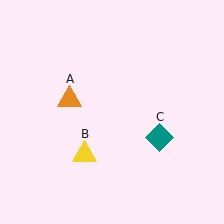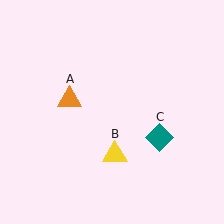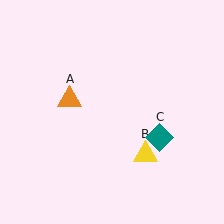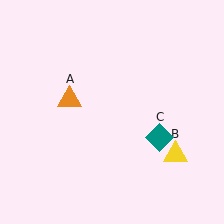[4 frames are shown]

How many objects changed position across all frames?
1 object changed position: yellow triangle (object B).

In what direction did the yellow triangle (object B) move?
The yellow triangle (object B) moved right.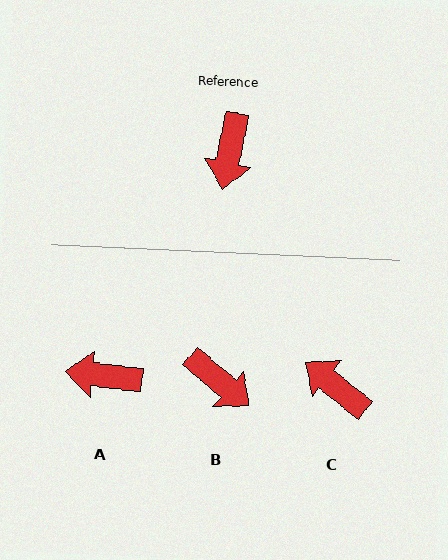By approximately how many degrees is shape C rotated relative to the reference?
Approximately 118 degrees clockwise.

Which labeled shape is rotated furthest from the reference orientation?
C, about 118 degrees away.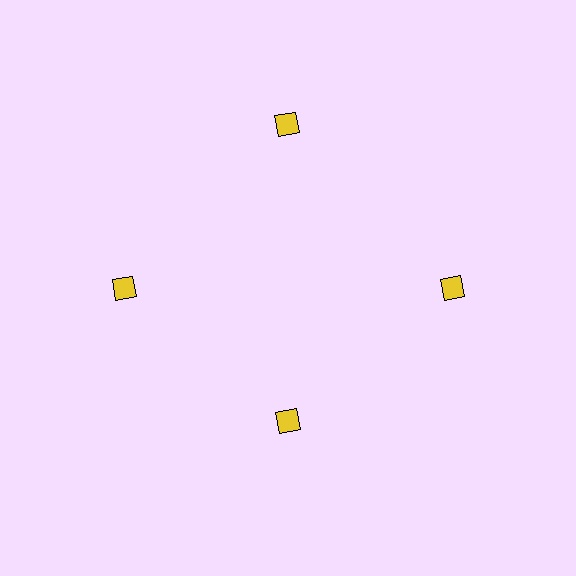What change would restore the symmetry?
The symmetry would be restored by moving it outward, back onto the ring so that all 4 squares sit at equal angles and equal distance from the center.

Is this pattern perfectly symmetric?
No. The 4 yellow squares are arranged in a ring, but one element near the 6 o'clock position is pulled inward toward the center, breaking the 4-fold rotational symmetry.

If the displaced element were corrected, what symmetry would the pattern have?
It would have 4-fold rotational symmetry — the pattern would map onto itself every 90 degrees.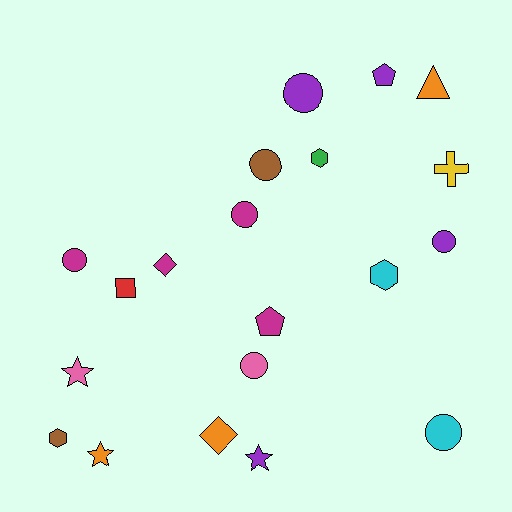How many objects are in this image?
There are 20 objects.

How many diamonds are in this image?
There are 2 diamonds.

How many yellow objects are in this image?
There is 1 yellow object.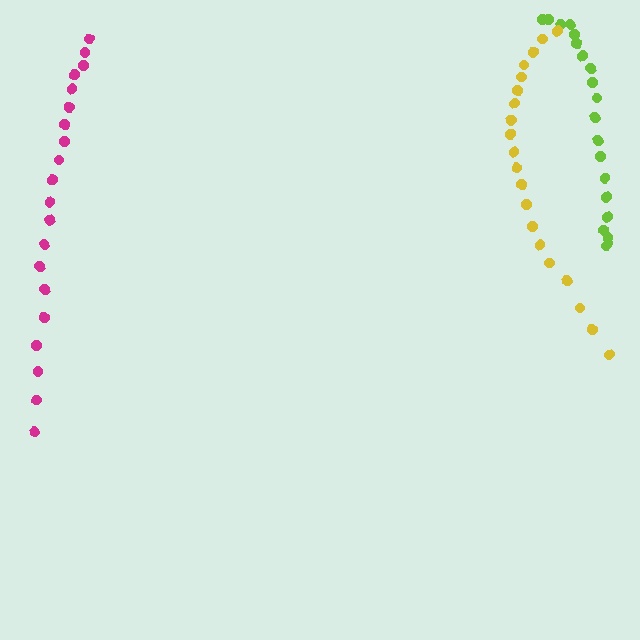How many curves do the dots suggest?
There are 3 distinct paths.